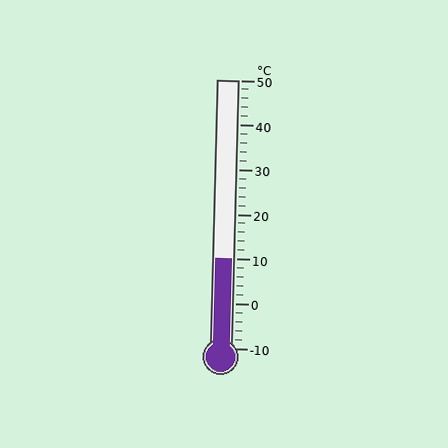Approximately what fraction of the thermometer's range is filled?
The thermometer is filled to approximately 35% of its range.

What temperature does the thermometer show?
The thermometer shows approximately 10°C.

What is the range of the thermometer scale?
The thermometer scale ranges from -10°C to 50°C.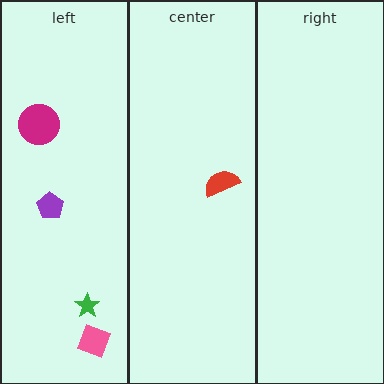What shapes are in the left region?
The pink diamond, the green star, the purple pentagon, the magenta circle.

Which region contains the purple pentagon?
The left region.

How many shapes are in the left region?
4.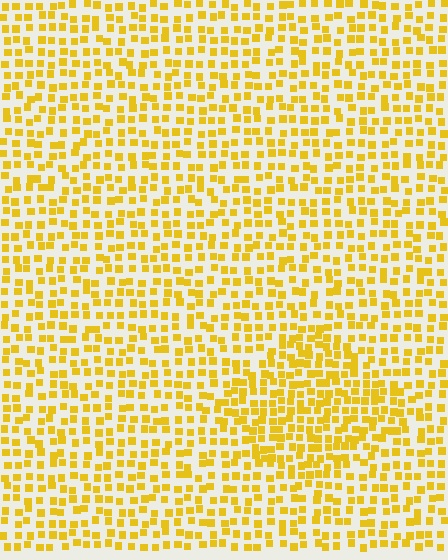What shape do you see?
I see a diamond.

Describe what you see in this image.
The image contains small yellow elements arranged at two different densities. A diamond-shaped region is visible where the elements are more densely packed than the surrounding area.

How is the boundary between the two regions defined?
The boundary is defined by a change in element density (approximately 1.5x ratio). All elements are the same color, size, and shape.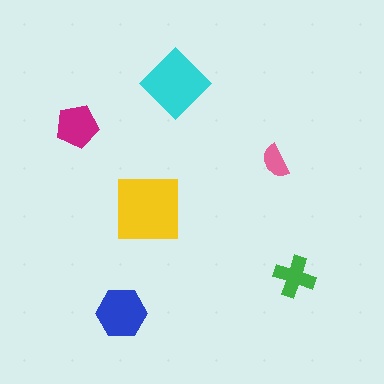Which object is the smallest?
The pink semicircle.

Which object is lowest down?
The blue hexagon is bottommost.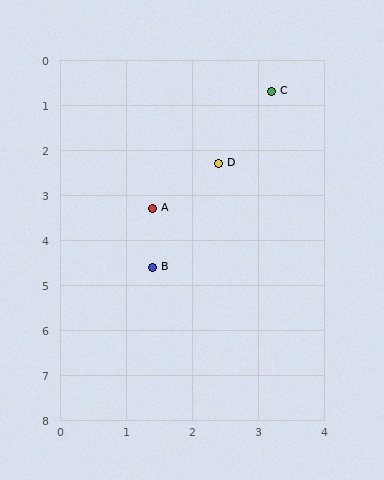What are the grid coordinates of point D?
Point D is at approximately (2.4, 2.3).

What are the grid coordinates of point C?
Point C is at approximately (3.2, 0.7).